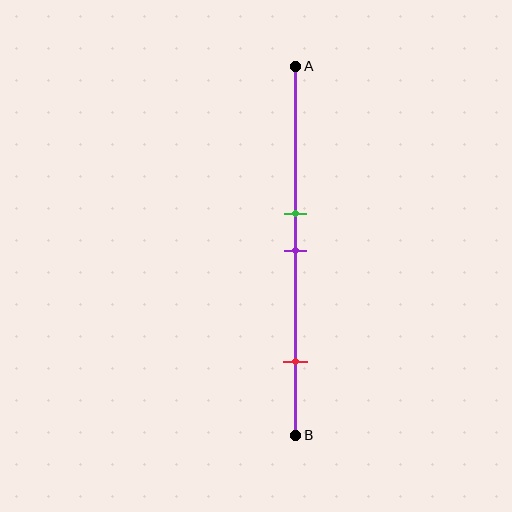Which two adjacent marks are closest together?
The green and purple marks are the closest adjacent pair.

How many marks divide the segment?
There are 3 marks dividing the segment.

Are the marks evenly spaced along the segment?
No, the marks are not evenly spaced.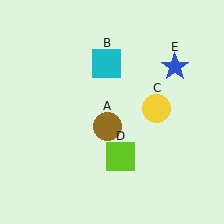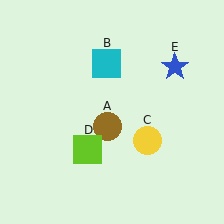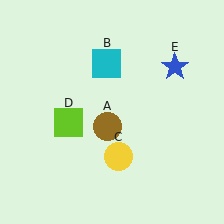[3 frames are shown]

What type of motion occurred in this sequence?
The yellow circle (object C), lime square (object D) rotated clockwise around the center of the scene.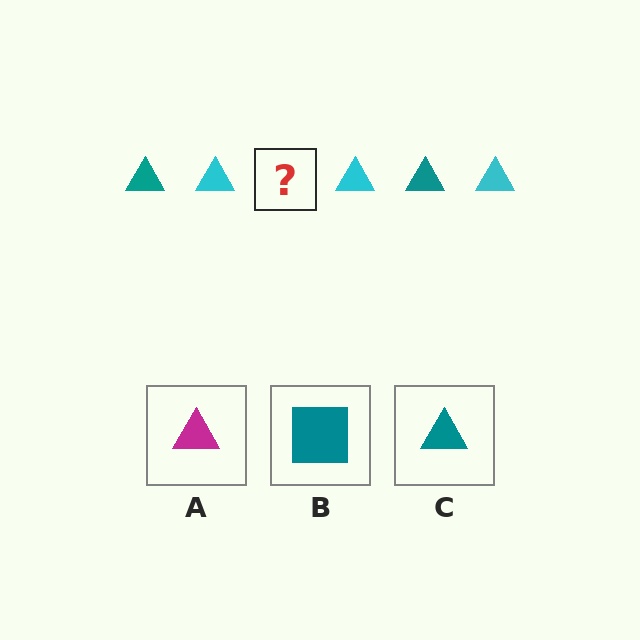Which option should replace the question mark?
Option C.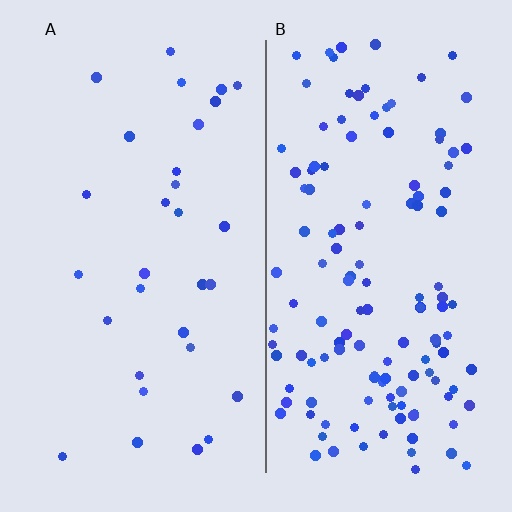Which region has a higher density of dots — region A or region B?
B (the right).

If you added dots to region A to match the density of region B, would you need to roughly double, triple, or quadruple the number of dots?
Approximately quadruple.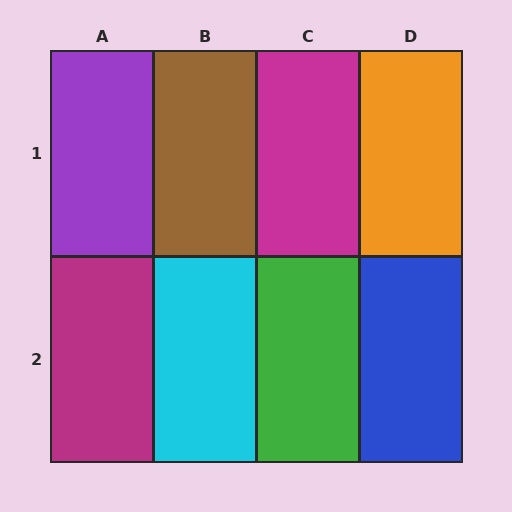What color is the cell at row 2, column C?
Green.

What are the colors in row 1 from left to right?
Purple, brown, magenta, orange.